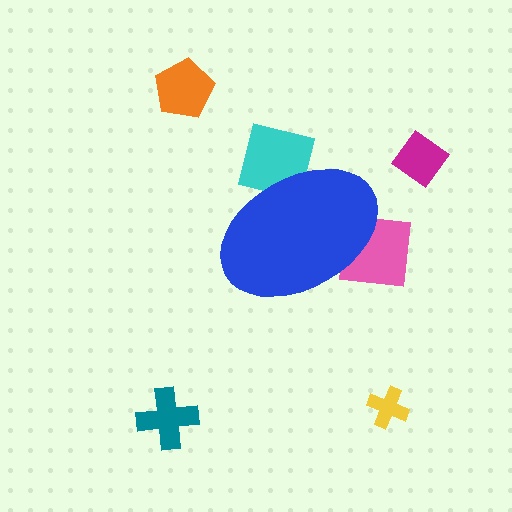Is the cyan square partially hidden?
Yes, the cyan square is partially hidden behind the blue ellipse.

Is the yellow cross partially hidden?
No, the yellow cross is fully visible.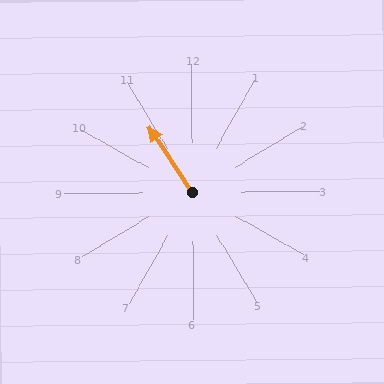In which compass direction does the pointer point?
Northwest.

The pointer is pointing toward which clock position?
Roughly 11 o'clock.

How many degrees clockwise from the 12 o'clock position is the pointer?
Approximately 327 degrees.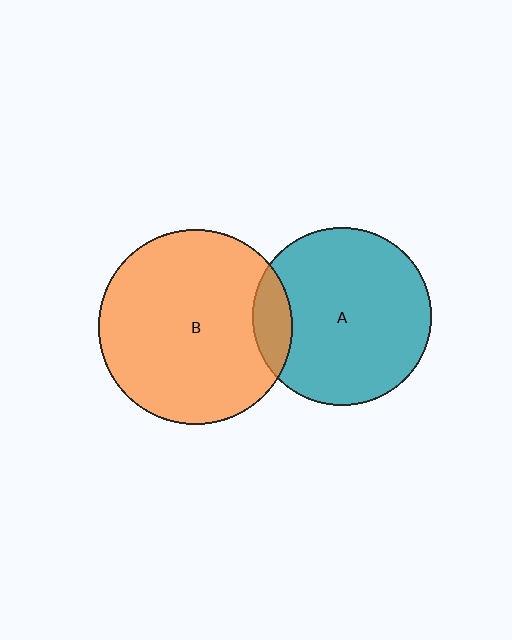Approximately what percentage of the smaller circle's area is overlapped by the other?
Approximately 10%.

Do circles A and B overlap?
Yes.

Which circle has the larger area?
Circle B (orange).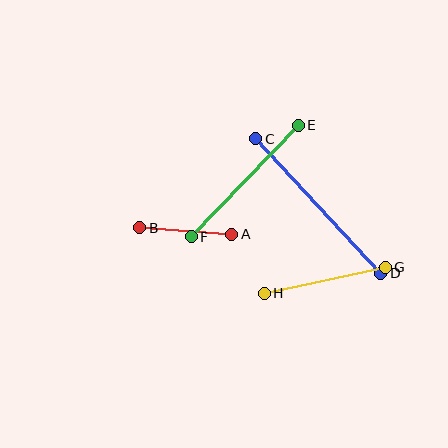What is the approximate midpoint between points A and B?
The midpoint is at approximately (186, 231) pixels.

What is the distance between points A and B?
The distance is approximately 92 pixels.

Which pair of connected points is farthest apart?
Points C and D are farthest apart.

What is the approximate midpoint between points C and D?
The midpoint is at approximately (318, 206) pixels.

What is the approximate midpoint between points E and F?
The midpoint is at approximately (245, 181) pixels.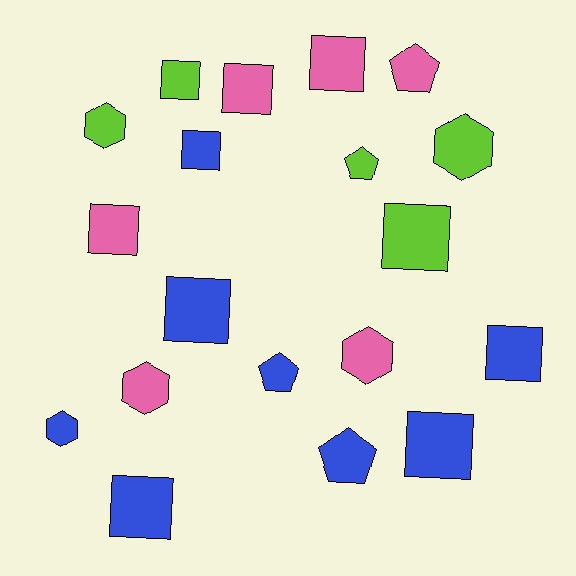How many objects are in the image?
There are 19 objects.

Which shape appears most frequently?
Square, with 10 objects.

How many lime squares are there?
There are 2 lime squares.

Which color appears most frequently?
Blue, with 8 objects.